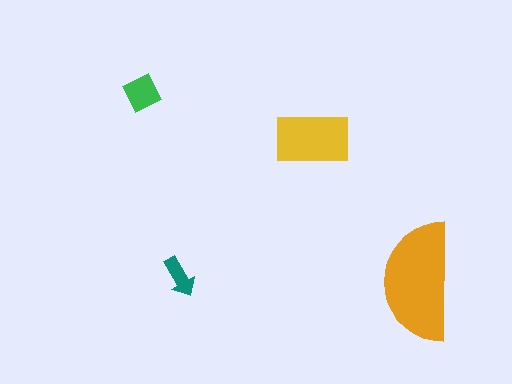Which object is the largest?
The orange semicircle.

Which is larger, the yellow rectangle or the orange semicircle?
The orange semicircle.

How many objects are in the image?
There are 4 objects in the image.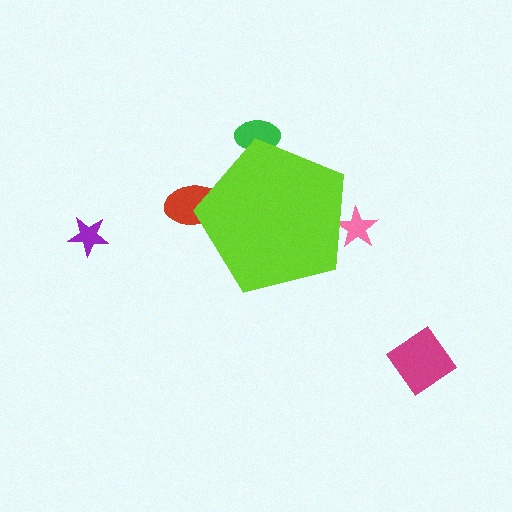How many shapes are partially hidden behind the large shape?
3 shapes are partially hidden.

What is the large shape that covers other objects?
A lime pentagon.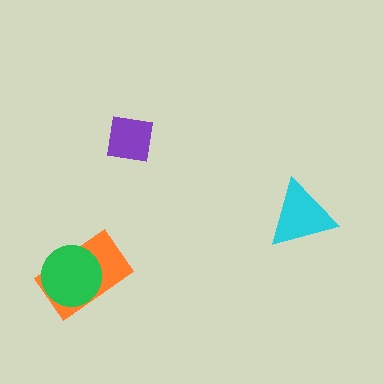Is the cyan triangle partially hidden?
No, no other shape covers it.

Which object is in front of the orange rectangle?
The green circle is in front of the orange rectangle.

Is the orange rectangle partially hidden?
Yes, it is partially covered by another shape.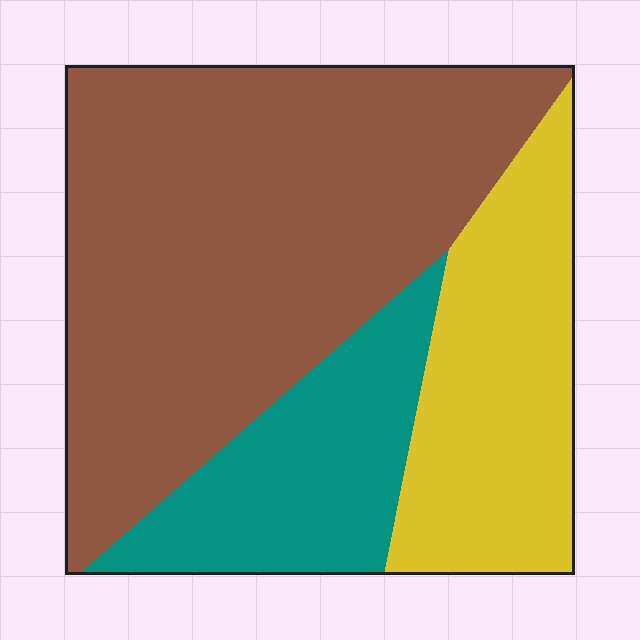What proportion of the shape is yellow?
Yellow covers 24% of the shape.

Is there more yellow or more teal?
Yellow.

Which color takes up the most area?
Brown, at roughly 55%.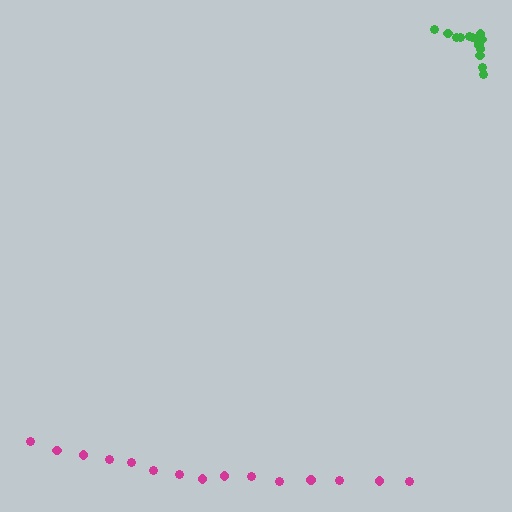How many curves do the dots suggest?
There are 2 distinct paths.